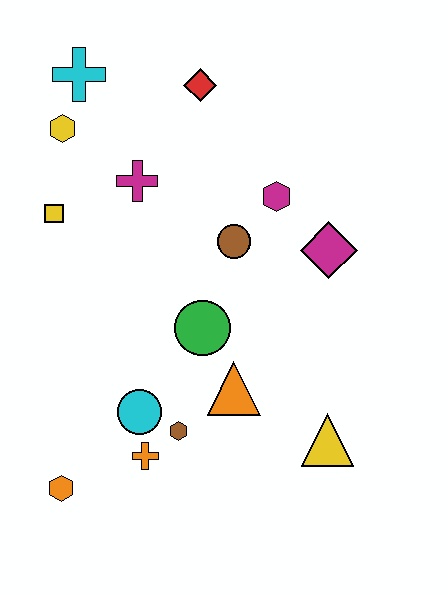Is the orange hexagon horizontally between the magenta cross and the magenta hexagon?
No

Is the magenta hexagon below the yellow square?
No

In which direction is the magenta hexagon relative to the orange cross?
The magenta hexagon is above the orange cross.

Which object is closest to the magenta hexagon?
The brown circle is closest to the magenta hexagon.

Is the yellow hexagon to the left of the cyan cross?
Yes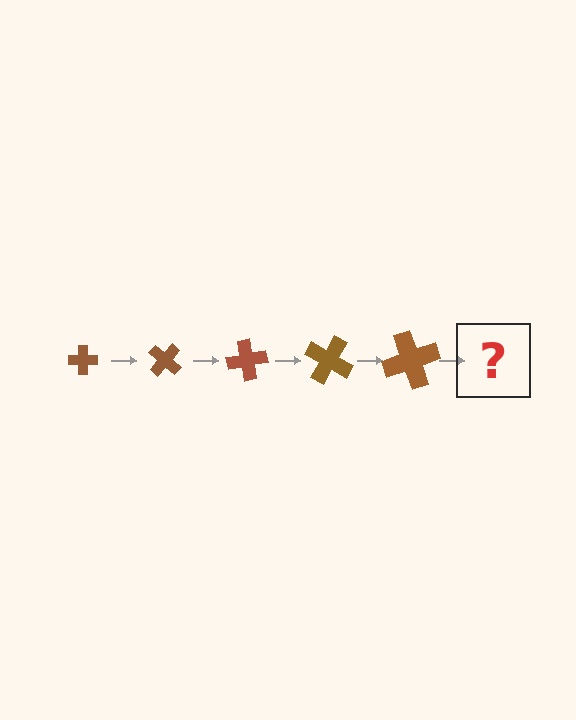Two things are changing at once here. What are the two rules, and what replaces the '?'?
The two rules are that the cross grows larger each step and it rotates 40 degrees each step. The '?' should be a cross, larger than the previous one and rotated 200 degrees from the start.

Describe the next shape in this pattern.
It should be a cross, larger than the previous one and rotated 200 degrees from the start.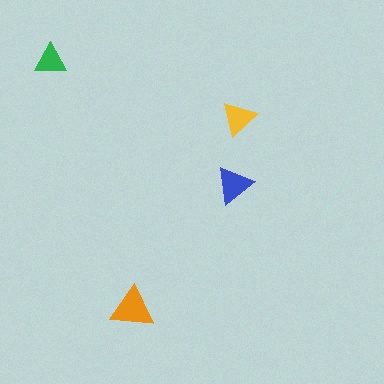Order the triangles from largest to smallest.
the orange one, the blue one, the yellow one, the green one.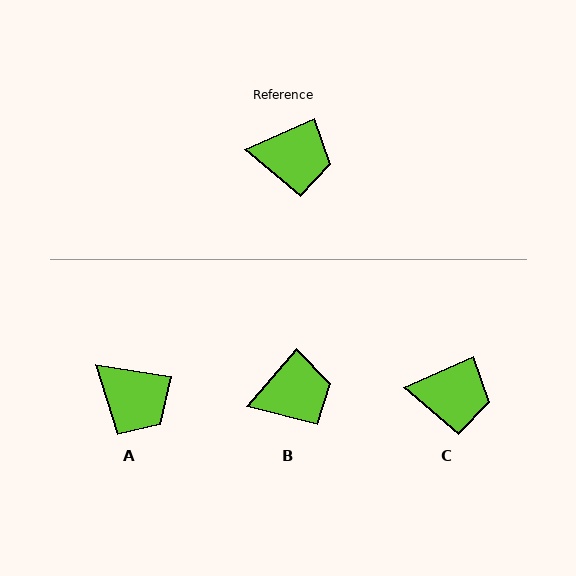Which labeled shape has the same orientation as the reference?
C.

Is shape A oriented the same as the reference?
No, it is off by about 33 degrees.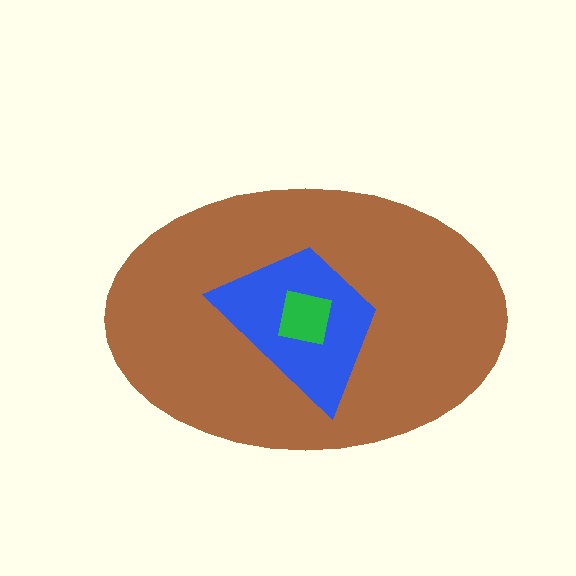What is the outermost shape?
The brown ellipse.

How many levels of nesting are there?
3.